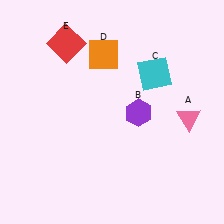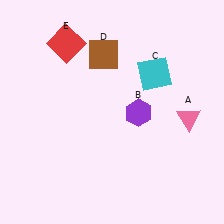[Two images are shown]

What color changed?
The square (D) changed from orange in Image 1 to brown in Image 2.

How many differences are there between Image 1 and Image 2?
There is 1 difference between the two images.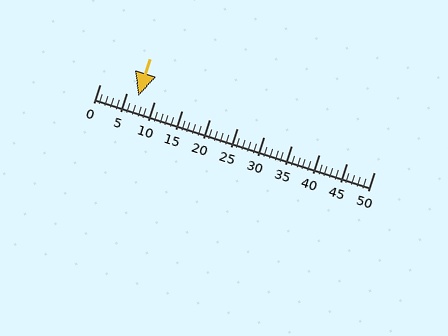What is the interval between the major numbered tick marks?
The major tick marks are spaced 5 units apart.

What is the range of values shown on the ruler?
The ruler shows values from 0 to 50.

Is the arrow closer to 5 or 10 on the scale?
The arrow is closer to 5.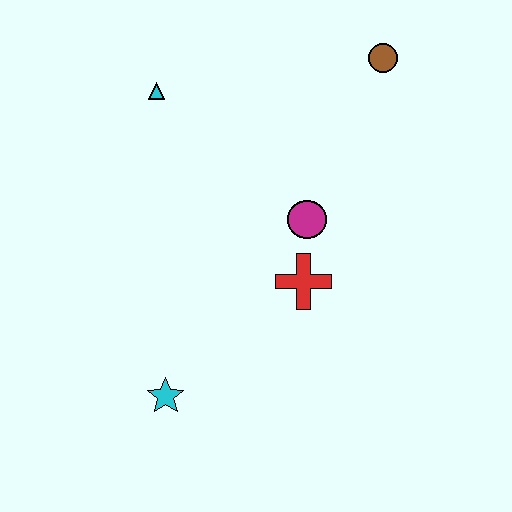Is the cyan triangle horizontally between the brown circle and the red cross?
No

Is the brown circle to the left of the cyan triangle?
No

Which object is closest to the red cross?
The magenta circle is closest to the red cross.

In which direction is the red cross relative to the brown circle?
The red cross is below the brown circle.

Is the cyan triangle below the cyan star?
No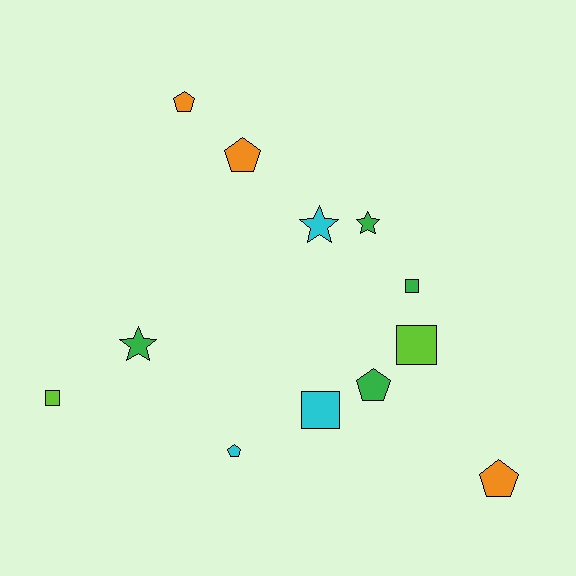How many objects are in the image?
There are 12 objects.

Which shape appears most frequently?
Pentagon, with 5 objects.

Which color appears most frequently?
Green, with 4 objects.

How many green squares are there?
There is 1 green square.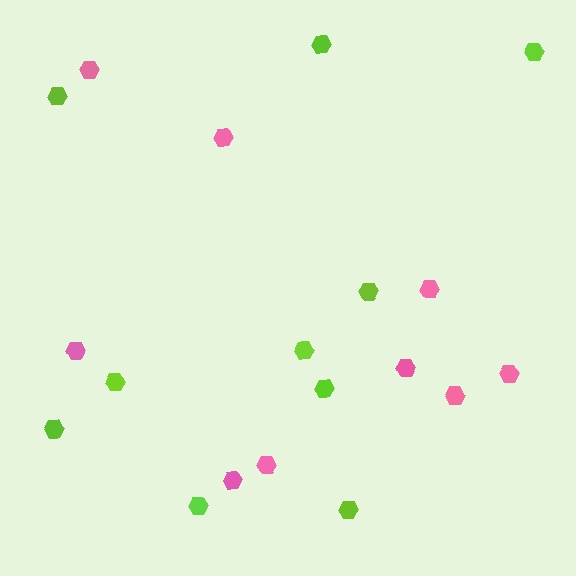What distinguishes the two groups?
There are 2 groups: one group of lime hexagons (10) and one group of pink hexagons (9).